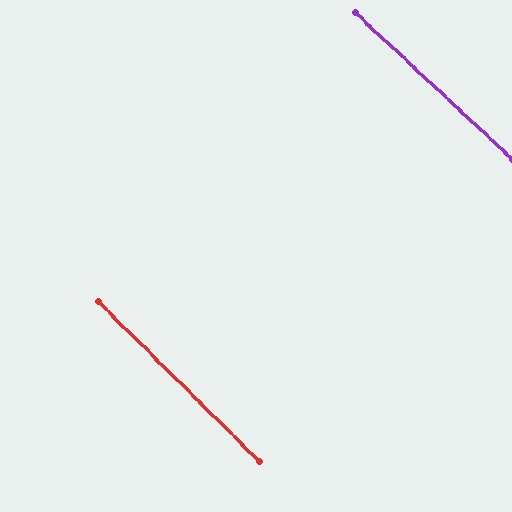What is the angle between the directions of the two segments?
Approximately 2 degrees.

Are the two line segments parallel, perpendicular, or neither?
Parallel — their directions differ by only 1.7°.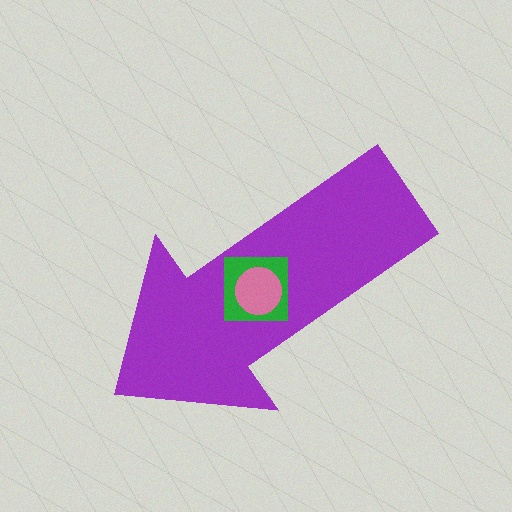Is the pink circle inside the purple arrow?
Yes.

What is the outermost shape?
The purple arrow.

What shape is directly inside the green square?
The pink circle.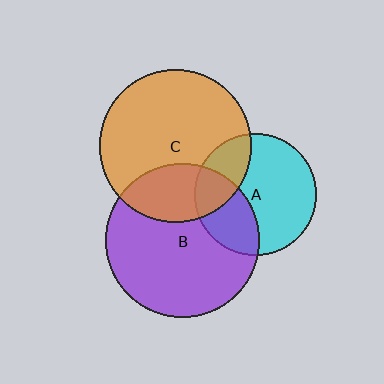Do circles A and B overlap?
Yes.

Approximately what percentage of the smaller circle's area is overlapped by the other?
Approximately 35%.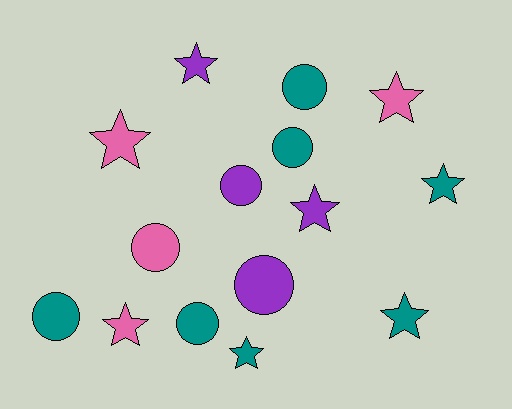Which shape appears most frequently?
Star, with 8 objects.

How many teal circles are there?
There are 4 teal circles.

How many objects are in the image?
There are 15 objects.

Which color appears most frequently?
Teal, with 7 objects.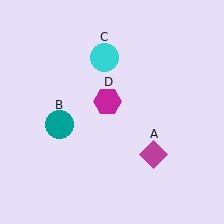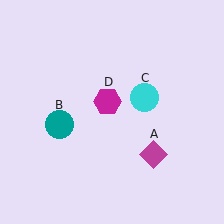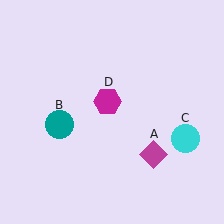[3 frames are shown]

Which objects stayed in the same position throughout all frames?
Magenta diamond (object A) and teal circle (object B) and magenta hexagon (object D) remained stationary.